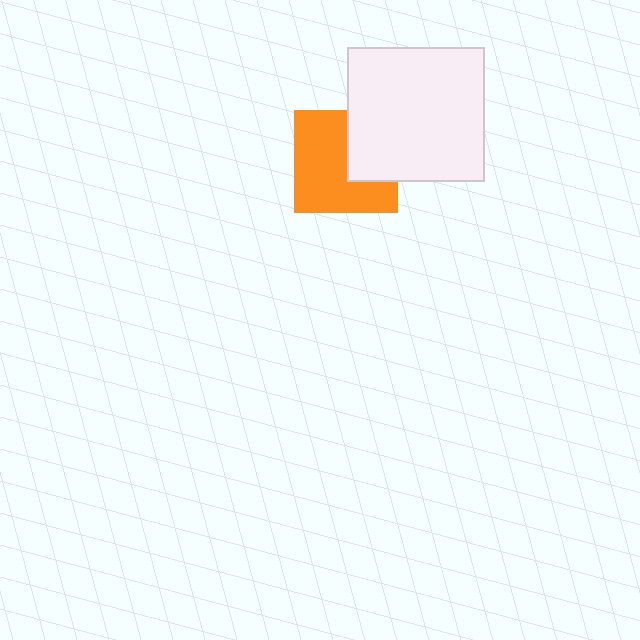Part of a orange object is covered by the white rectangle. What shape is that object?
It is a square.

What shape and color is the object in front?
The object in front is a white rectangle.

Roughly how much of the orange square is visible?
Most of it is visible (roughly 67%).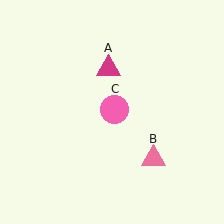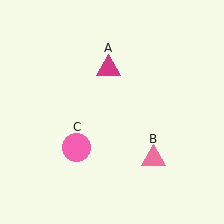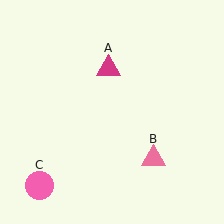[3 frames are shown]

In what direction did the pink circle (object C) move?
The pink circle (object C) moved down and to the left.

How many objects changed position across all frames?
1 object changed position: pink circle (object C).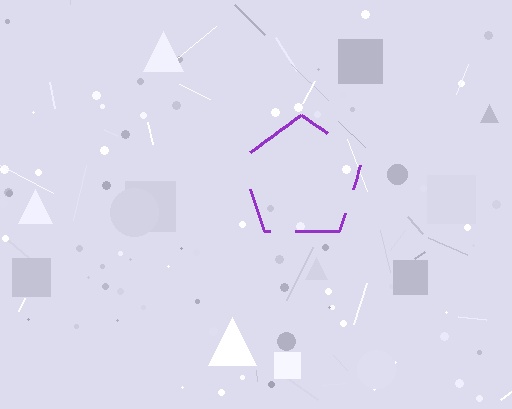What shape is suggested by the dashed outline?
The dashed outline suggests a pentagon.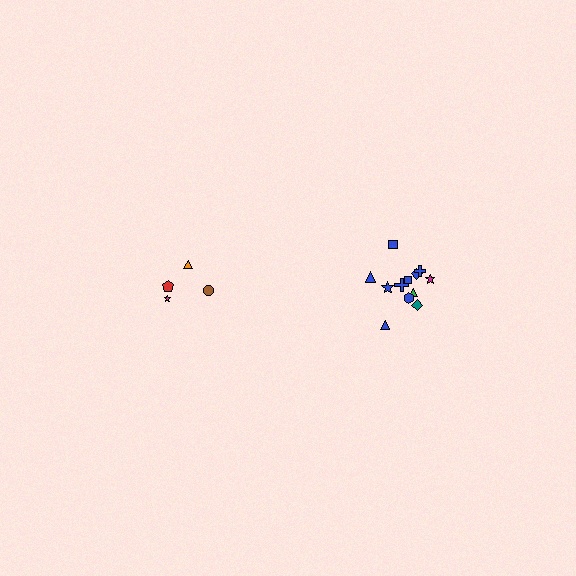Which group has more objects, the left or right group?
The right group.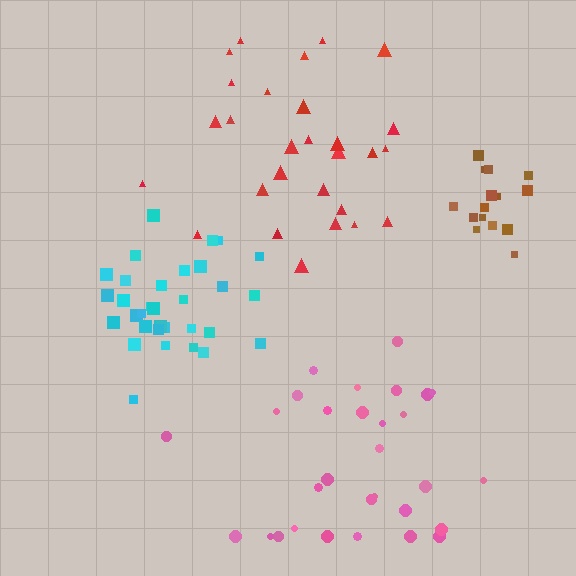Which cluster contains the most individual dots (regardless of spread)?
Cyan (33).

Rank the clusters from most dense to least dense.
brown, cyan, pink, red.